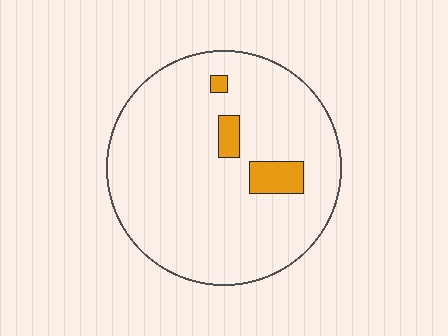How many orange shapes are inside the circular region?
3.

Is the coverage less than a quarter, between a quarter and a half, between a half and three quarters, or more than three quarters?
Less than a quarter.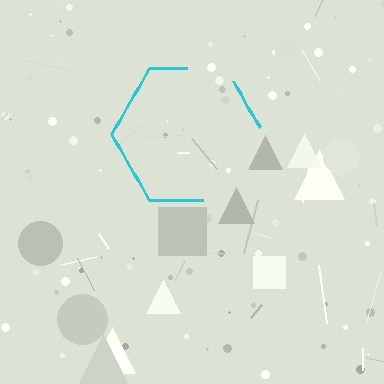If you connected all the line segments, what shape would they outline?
They would outline a hexagon.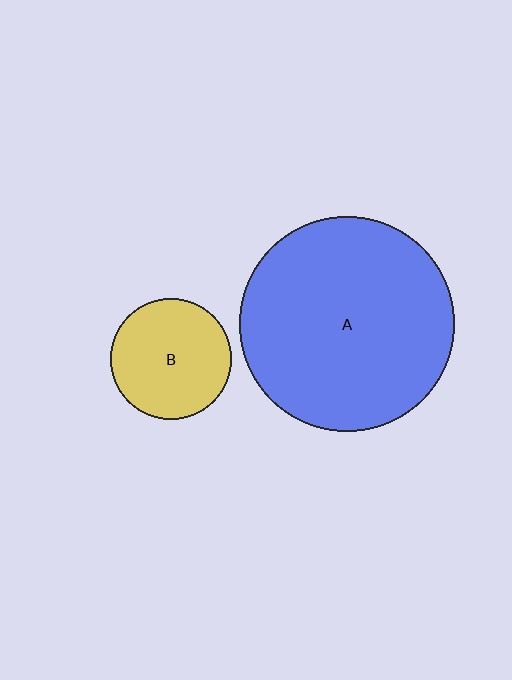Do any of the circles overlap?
No, none of the circles overlap.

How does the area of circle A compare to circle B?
Approximately 3.2 times.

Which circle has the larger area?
Circle A (blue).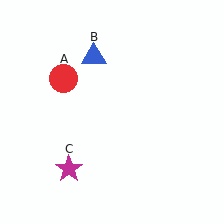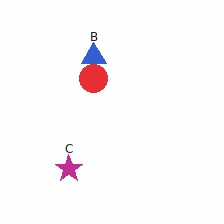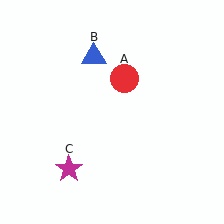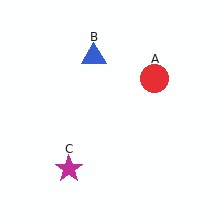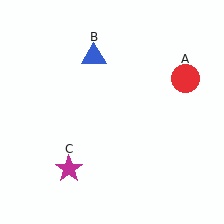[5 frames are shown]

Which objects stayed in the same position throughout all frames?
Blue triangle (object B) and magenta star (object C) remained stationary.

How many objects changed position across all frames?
1 object changed position: red circle (object A).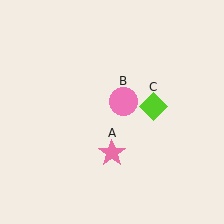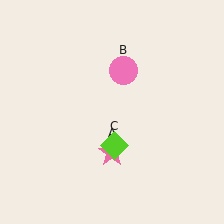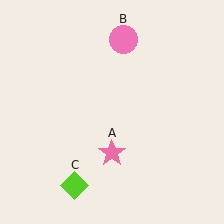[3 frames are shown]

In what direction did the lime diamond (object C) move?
The lime diamond (object C) moved down and to the left.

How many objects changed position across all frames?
2 objects changed position: pink circle (object B), lime diamond (object C).